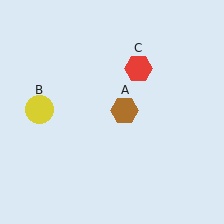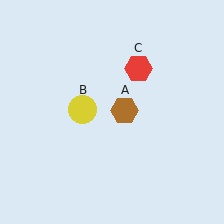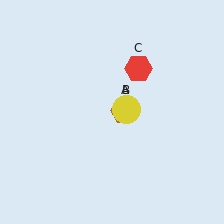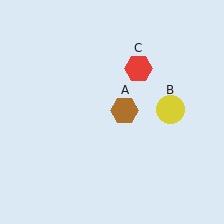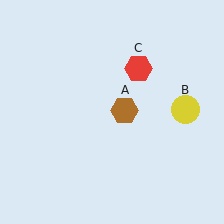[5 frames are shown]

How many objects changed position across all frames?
1 object changed position: yellow circle (object B).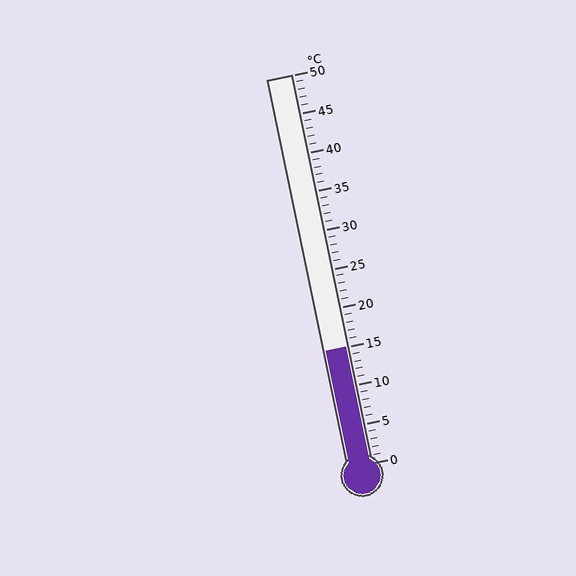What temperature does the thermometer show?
The thermometer shows approximately 15°C.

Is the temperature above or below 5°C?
The temperature is above 5°C.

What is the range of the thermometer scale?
The thermometer scale ranges from 0°C to 50°C.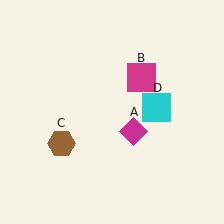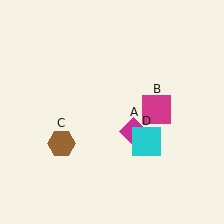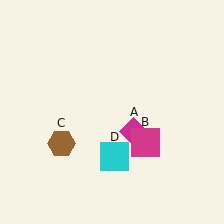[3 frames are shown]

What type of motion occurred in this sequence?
The magenta square (object B), cyan square (object D) rotated clockwise around the center of the scene.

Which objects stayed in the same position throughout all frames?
Magenta diamond (object A) and brown hexagon (object C) remained stationary.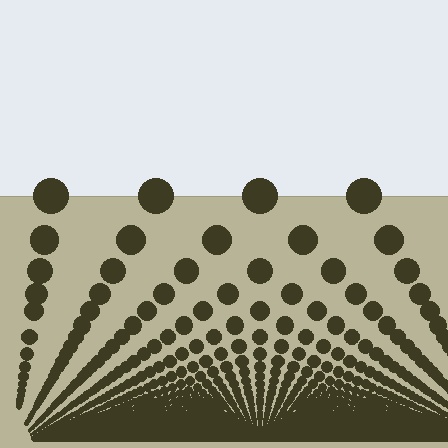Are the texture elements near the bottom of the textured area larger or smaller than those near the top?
Smaller. The gradient is inverted — elements near the bottom are smaller and denser.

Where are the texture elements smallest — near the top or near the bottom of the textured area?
Near the bottom.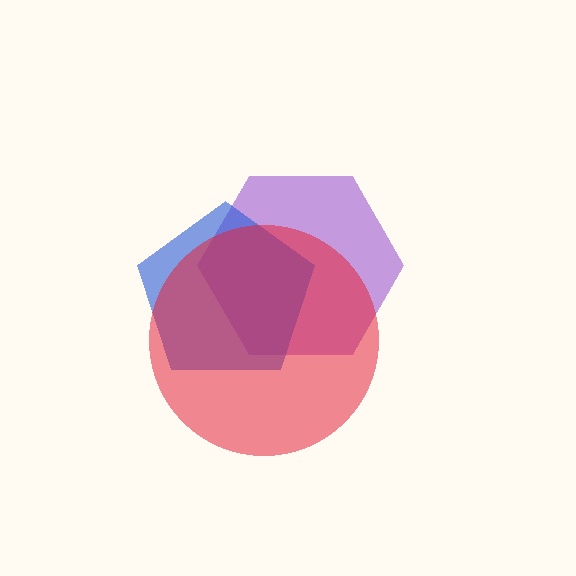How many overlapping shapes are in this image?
There are 3 overlapping shapes in the image.